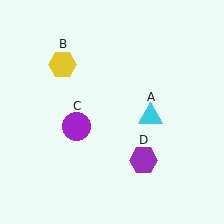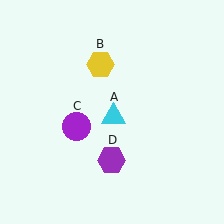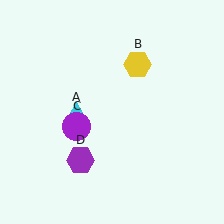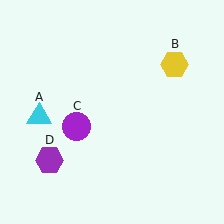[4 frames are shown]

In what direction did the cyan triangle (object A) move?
The cyan triangle (object A) moved left.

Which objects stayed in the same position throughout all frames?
Purple circle (object C) remained stationary.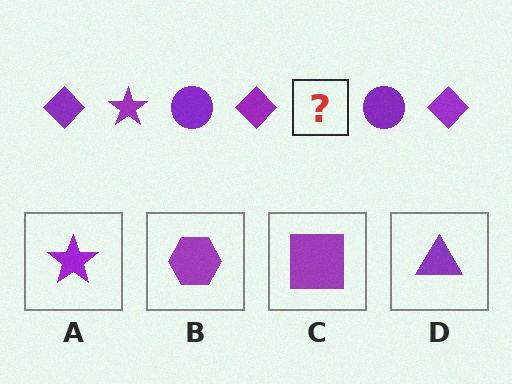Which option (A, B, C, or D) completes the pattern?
A.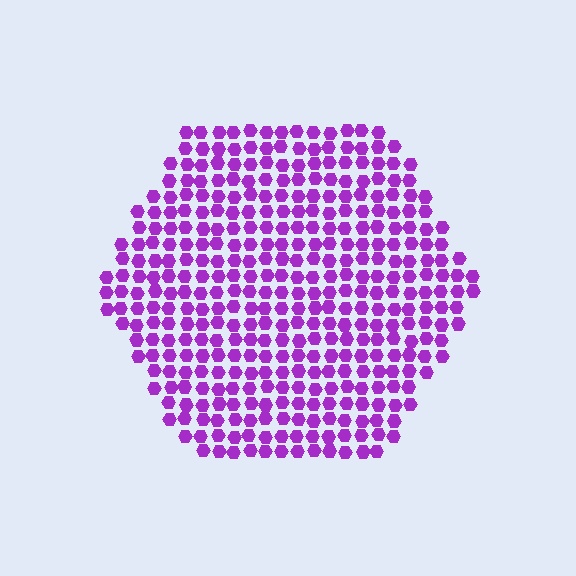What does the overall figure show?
The overall figure shows a hexagon.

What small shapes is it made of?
It is made of small hexagons.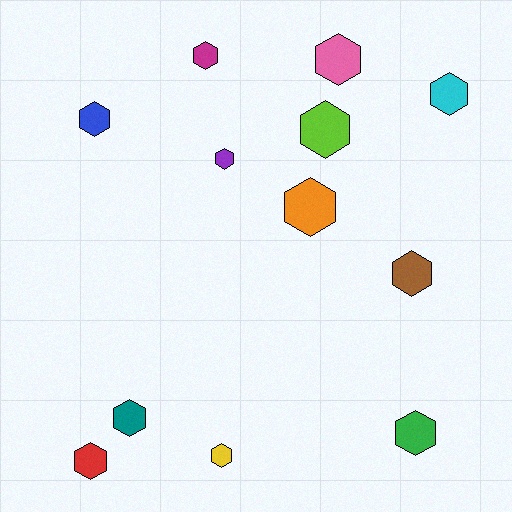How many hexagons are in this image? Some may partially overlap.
There are 12 hexagons.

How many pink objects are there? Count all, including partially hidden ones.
There is 1 pink object.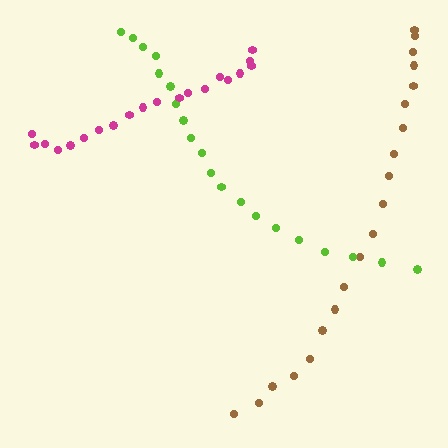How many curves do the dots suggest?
There are 3 distinct paths.